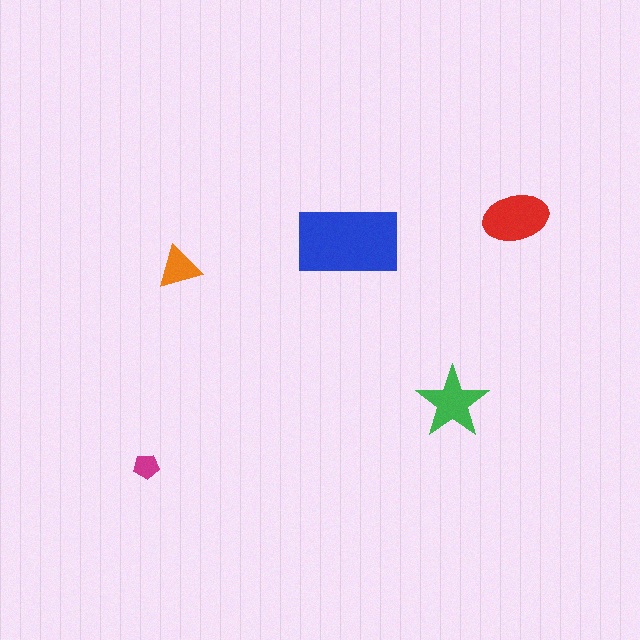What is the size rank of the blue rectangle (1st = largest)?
1st.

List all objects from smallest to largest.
The magenta pentagon, the orange triangle, the green star, the red ellipse, the blue rectangle.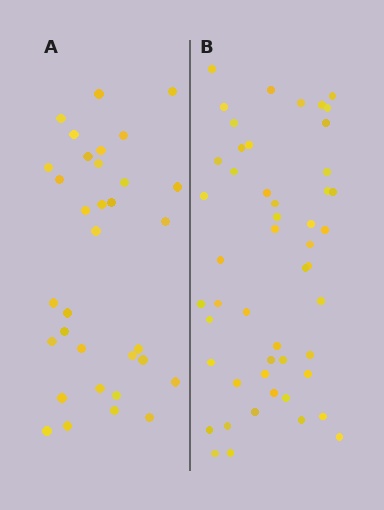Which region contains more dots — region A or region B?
Region B (the right region) has more dots.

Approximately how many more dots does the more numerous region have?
Region B has approximately 15 more dots than region A.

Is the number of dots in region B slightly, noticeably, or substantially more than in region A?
Region B has substantially more. The ratio is roughly 1.5 to 1.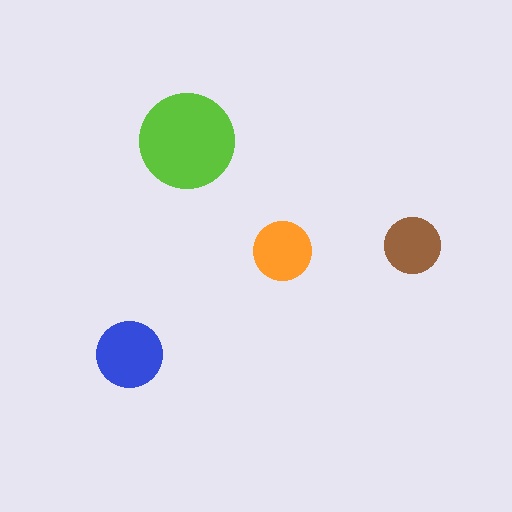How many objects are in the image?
There are 4 objects in the image.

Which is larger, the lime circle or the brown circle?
The lime one.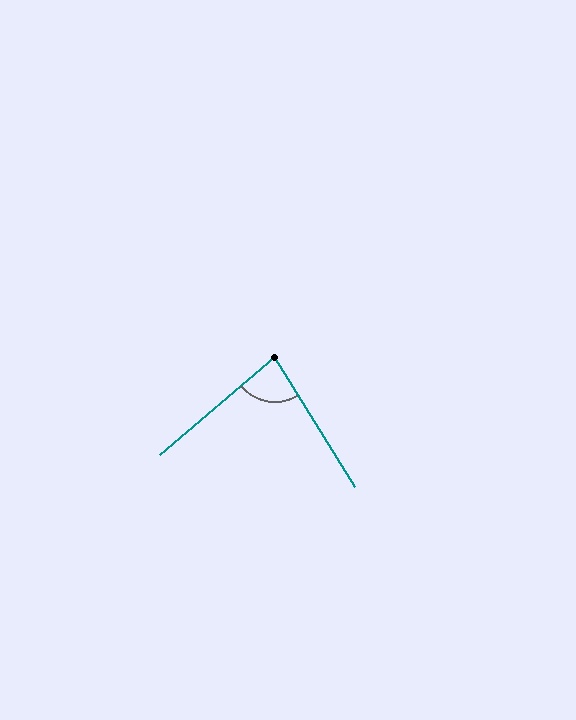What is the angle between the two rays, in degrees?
Approximately 81 degrees.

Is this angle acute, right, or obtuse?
It is acute.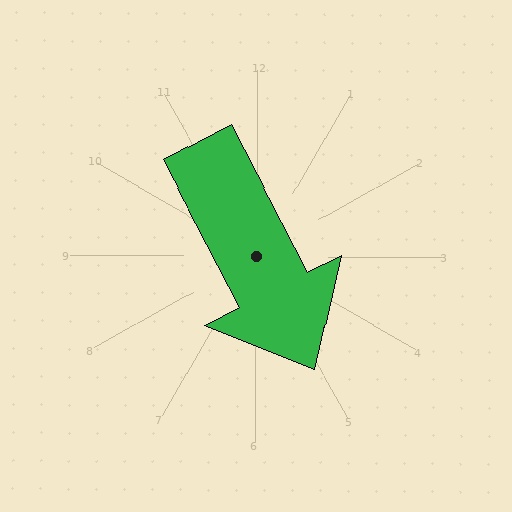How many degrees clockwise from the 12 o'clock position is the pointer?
Approximately 153 degrees.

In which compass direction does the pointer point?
Southeast.